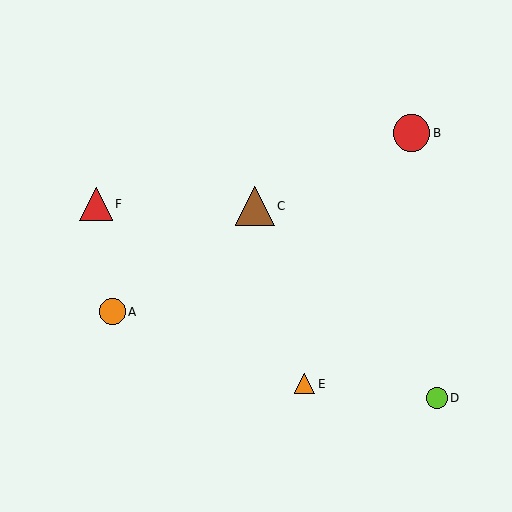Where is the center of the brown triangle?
The center of the brown triangle is at (255, 206).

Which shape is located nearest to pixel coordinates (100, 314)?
The orange circle (labeled A) at (112, 312) is nearest to that location.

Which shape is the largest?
The brown triangle (labeled C) is the largest.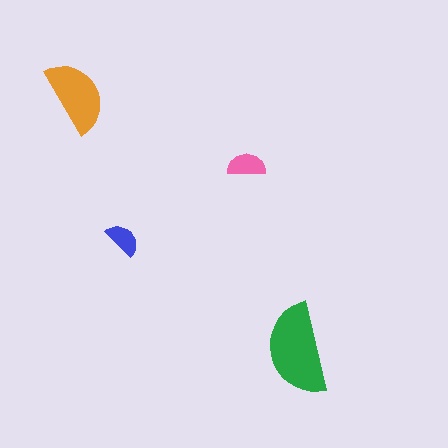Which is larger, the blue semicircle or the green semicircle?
The green one.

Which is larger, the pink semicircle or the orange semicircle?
The orange one.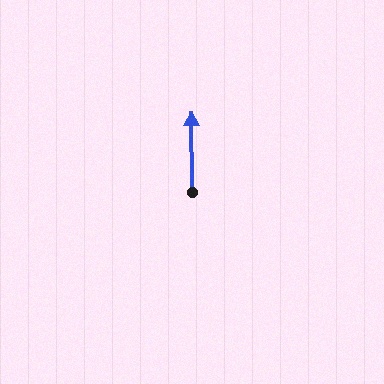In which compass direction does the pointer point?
North.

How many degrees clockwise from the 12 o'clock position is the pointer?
Approximately 359 degrees.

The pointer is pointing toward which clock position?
Roughly 12 o'clock.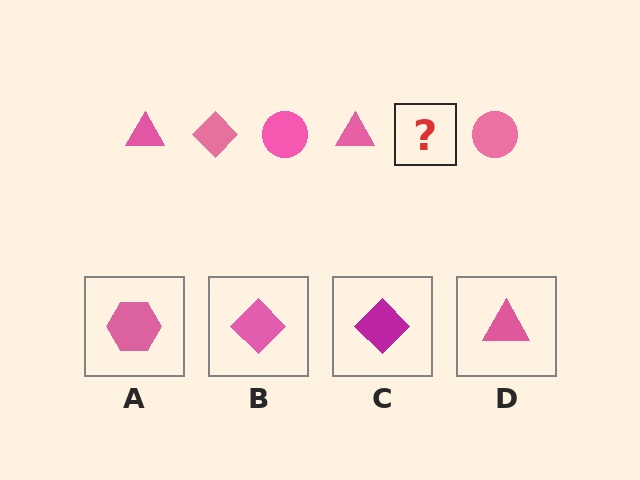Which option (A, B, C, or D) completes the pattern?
B.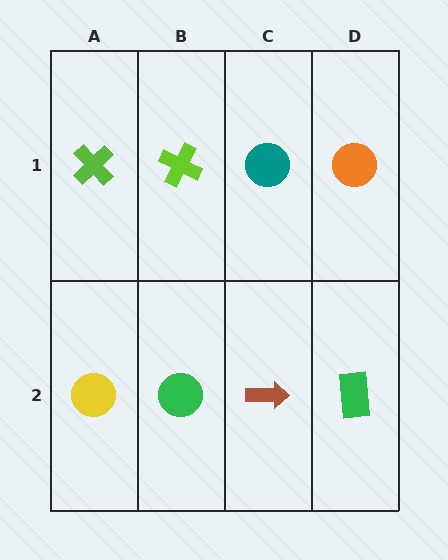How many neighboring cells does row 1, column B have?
3.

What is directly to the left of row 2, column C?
A green circle.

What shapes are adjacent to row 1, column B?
A green circle (row 2, column B), a lime cross (row 1, column A), a teal circle (row 1, column C).